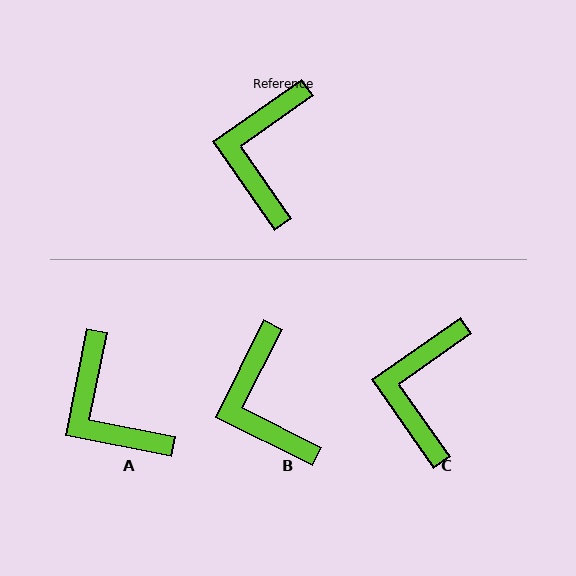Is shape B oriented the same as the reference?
No, it is off by about 29 degrees.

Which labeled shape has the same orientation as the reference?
C.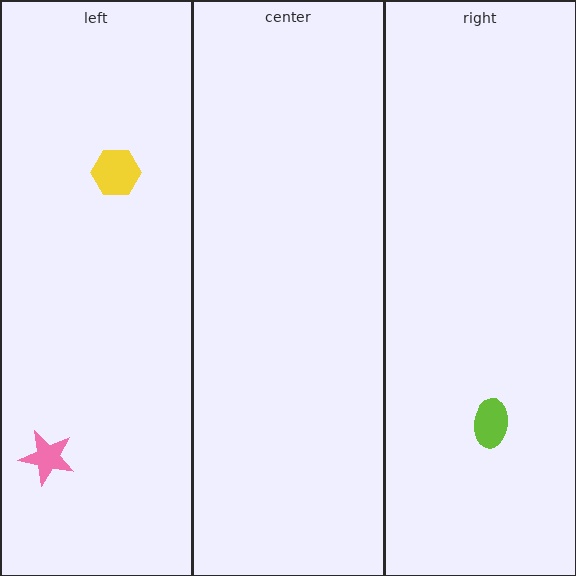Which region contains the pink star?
The left region.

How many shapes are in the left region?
2.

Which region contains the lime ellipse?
The right region.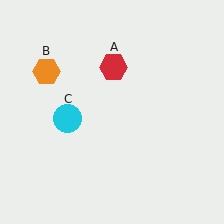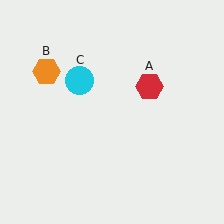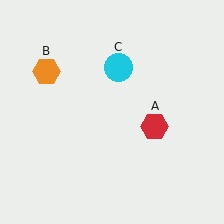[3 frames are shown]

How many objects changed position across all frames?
2 objects changed position: red hexagon (object A), cyan circle (object C).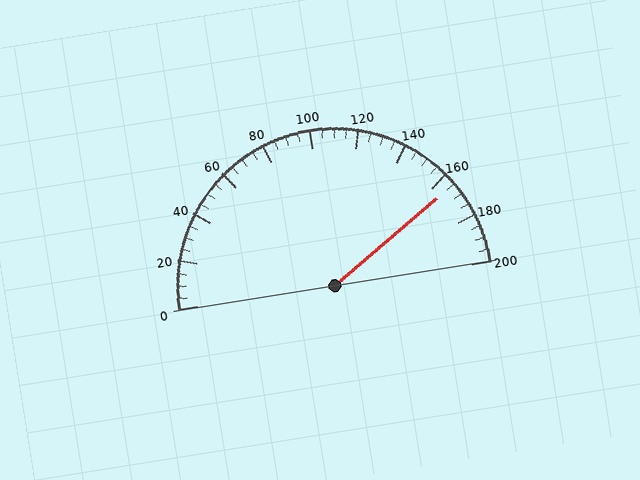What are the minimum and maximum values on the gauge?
The gauge ranges from 0 to 200.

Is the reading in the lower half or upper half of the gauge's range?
The reading is in the upper half of the range (0 to 200).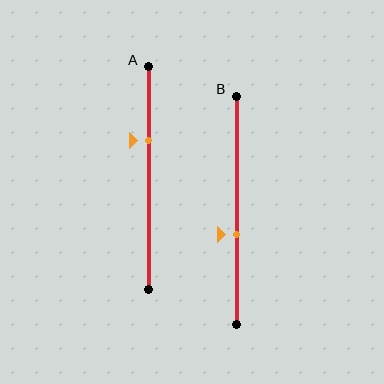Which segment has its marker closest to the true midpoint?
Segment B has its marker closest to the true midpoint.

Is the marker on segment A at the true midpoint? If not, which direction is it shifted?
No, the marker on segment A is shifted upward by about 17% of the segment length.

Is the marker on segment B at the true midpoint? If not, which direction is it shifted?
No, the marker on segment B is shifted downward by about 11% of the segment length.